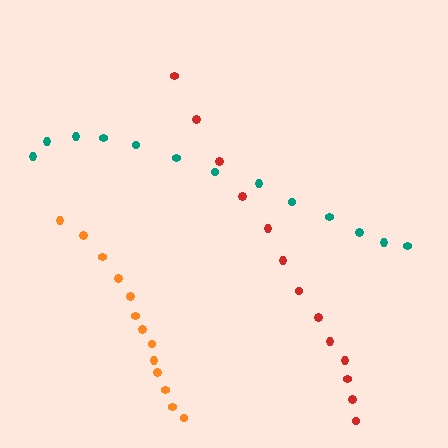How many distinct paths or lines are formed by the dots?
There are 3 distinct paths.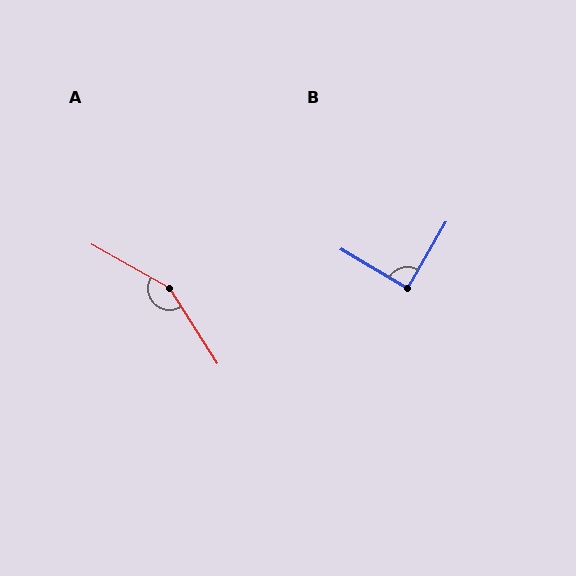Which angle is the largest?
A, at approximately 152 degrees.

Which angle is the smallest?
B, at approximately 90 degrees.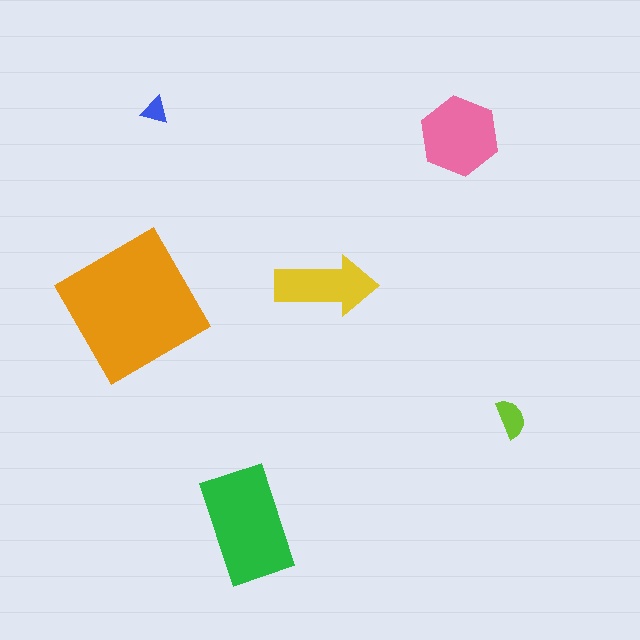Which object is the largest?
The orange diamond.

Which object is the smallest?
The blue triangle.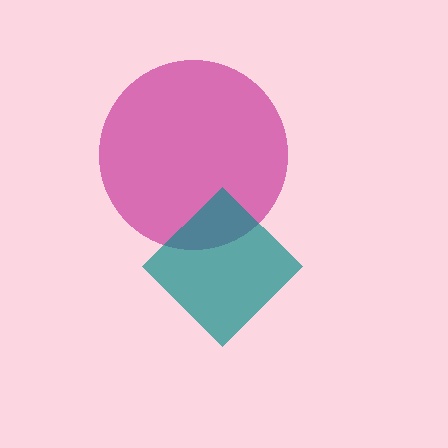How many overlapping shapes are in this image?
There are 2 overlapping shapes in the image.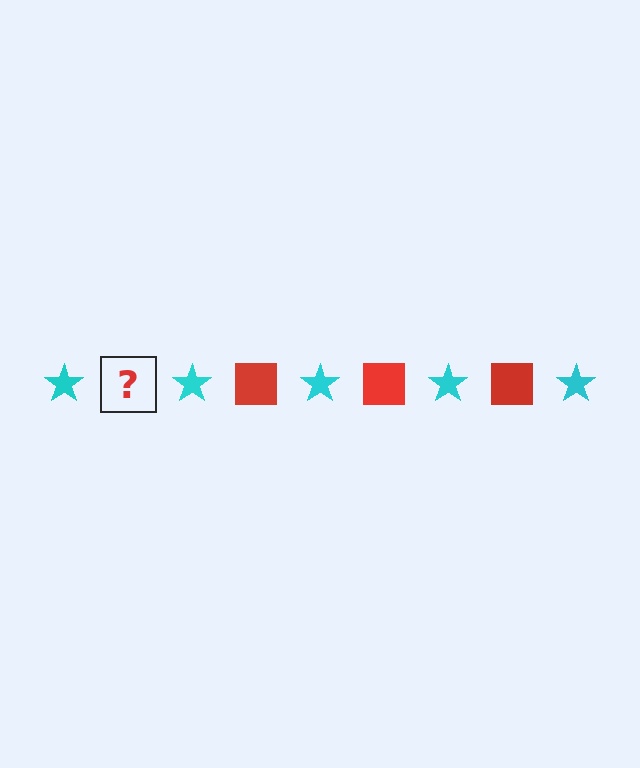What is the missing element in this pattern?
The missing element is a red square.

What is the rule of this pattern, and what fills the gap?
The rule is that the pattern alternates between cyan star and red square. The gap should be filled with a red square.